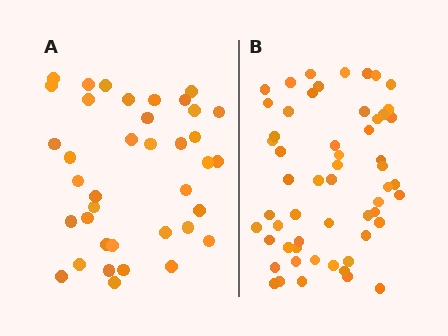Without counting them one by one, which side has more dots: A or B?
Region B (the right region) has more dots.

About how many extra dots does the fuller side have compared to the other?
Region B has approximately 20 more dots than region A.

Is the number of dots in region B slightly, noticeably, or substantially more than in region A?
Region B has substantially more. The ratio is roughly 1.5 to 1.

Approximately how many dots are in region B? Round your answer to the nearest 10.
About 60 dots. (The exact count is 56, which rounds to 60.)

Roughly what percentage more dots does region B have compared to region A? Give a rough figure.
About 45% more.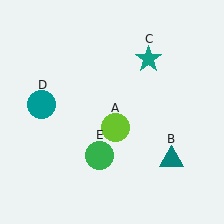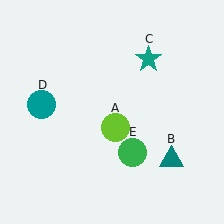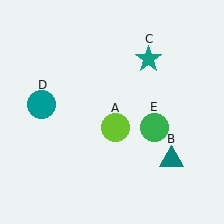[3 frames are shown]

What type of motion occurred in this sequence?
The green circle (object E) rotated counterclockwise around the center of the scene.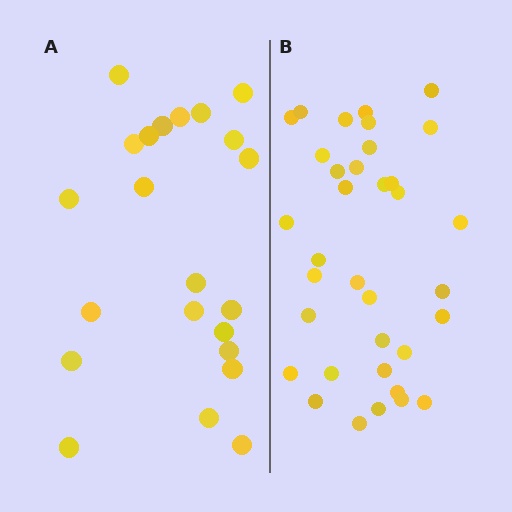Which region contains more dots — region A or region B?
Region B (the right region) has more dots.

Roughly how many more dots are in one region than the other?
Region B has approximately 15 more dots than region A.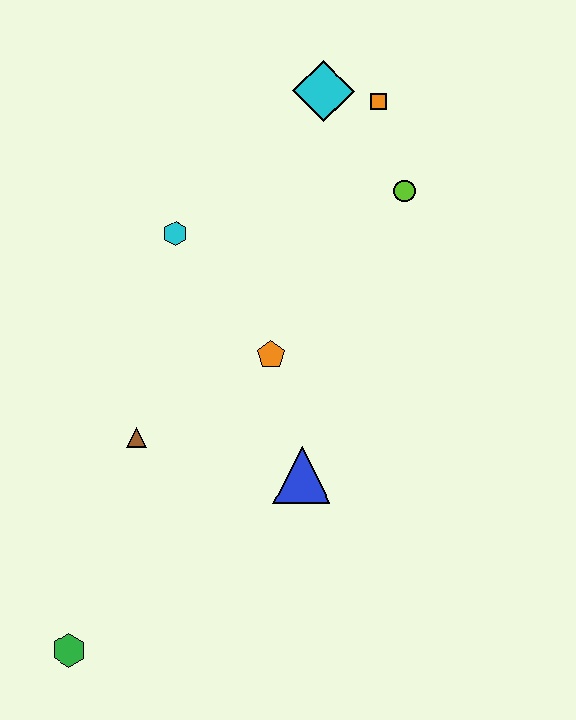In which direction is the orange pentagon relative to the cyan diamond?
The orange pentagon is below the cyan diamond.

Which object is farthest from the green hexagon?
The orange square is farthest from the green hexagon.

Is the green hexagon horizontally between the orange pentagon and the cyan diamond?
No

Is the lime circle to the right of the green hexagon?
Yes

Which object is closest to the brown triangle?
The orange pentagon is closest to the brown triangle.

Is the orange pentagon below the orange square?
Yes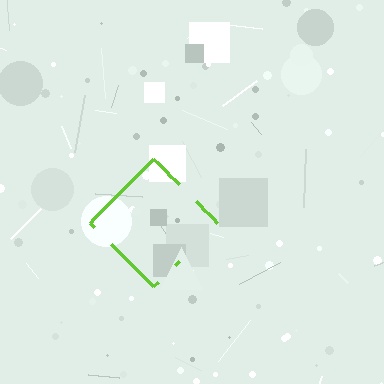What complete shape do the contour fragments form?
The contour fragments form a diamond.